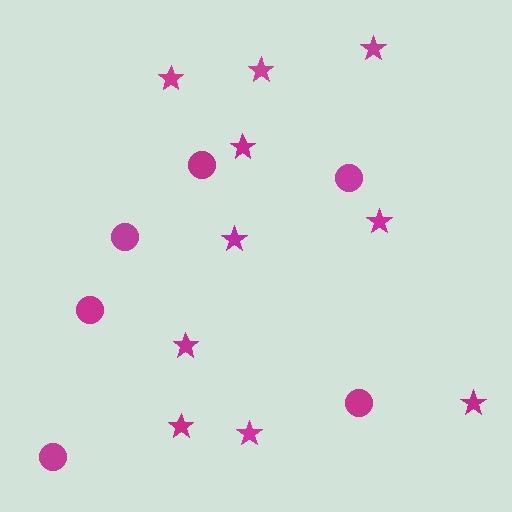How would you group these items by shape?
There are 2 groups: one group of stars (10) and one group of circles (6).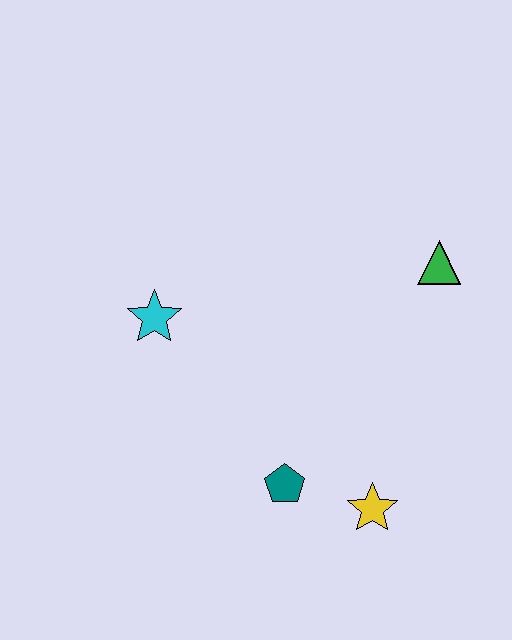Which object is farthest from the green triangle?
The cyan star is farthest from the green triangle.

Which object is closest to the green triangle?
The yellow star is closest to the green triangle.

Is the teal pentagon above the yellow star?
Yes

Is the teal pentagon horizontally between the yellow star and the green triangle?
No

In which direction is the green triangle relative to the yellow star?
The green triangle is above the yellow star.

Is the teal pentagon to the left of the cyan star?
No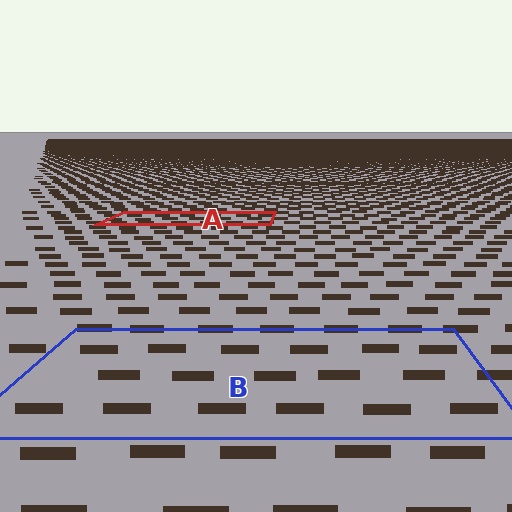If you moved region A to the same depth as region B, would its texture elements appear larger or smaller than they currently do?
They would appear larger. At a closer depth, the same texture elements are projected at a bigger on-screen size.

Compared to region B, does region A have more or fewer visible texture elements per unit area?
Region A has more texture elements per unit area — they are packed more densely because it is farther away.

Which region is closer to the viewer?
Region B is closer. The texture elements there are larger and more spread out.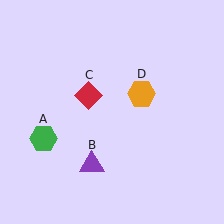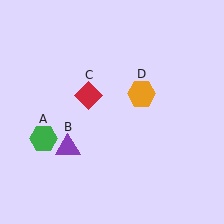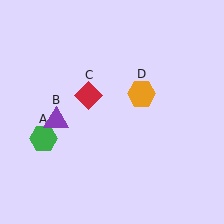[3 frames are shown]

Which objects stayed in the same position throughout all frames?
Green hexagon (object A) and red diamond (object C) and orange hexagon (object D) remained stationary.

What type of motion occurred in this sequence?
The purple triangle (object B) rotated clockwise around the center of the scene.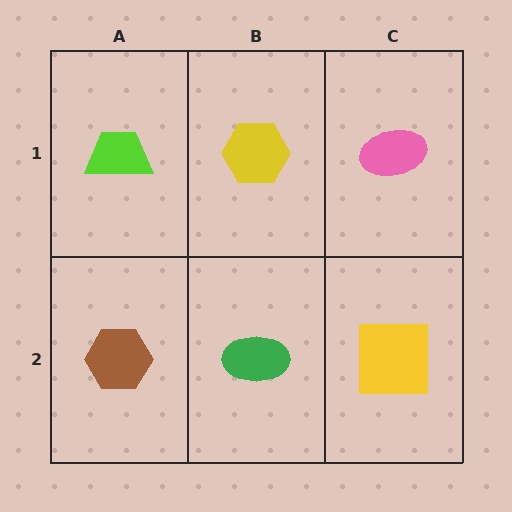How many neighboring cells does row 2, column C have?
2.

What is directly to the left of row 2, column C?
A green ellipse.